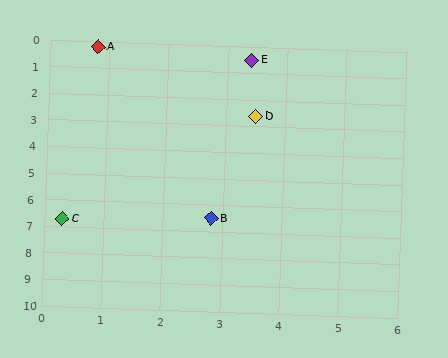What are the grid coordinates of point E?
Point E is at approximately (3.4, 0.5).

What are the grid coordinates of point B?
Point B is at approximately (2.8, 6.5).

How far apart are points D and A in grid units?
Points D and A are about 3.6 grid units apart.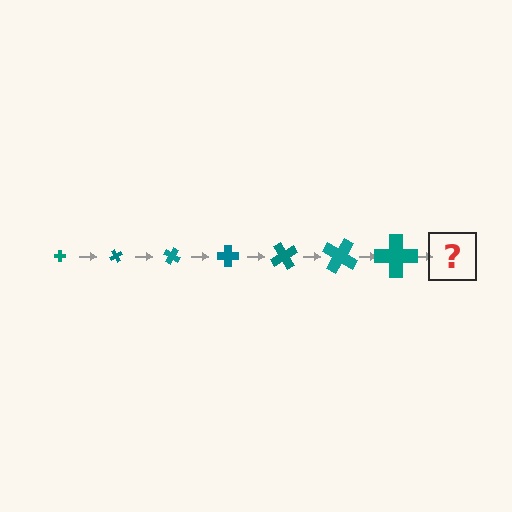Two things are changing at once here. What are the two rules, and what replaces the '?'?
The two rules are that the cross grows larger each step and it rotates 60 degrees each step. The '?' should be a cross, larger than the previous one and rotated 420 degrees from the start.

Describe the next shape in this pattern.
It should be a cross, larger than the previous one and rotated 420 degrees from the start.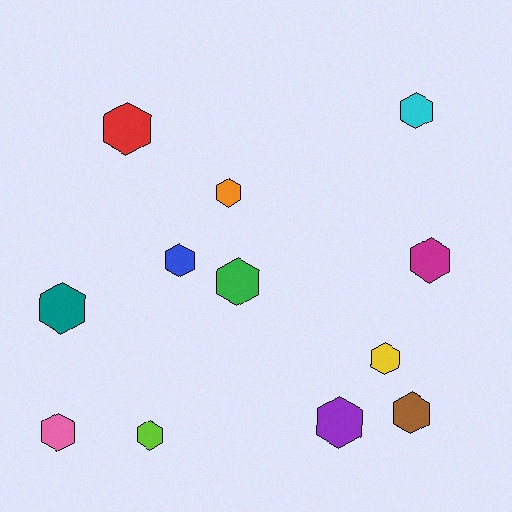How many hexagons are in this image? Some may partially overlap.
There are 12 hexagons.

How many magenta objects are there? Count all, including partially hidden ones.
There is 1 magenta object.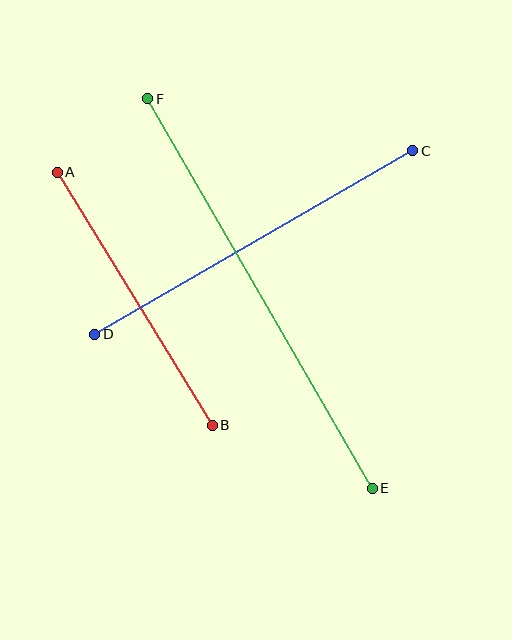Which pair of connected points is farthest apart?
Points E and F are farthest apart.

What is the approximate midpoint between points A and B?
The midpoint is at approximately (135, 299) pixels.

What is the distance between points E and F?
The distance is approximately 449 pixels.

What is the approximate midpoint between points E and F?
The midpoint is at approximately (260, 293) pixels.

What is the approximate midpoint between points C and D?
The midpoint is at approximately (254, 243) pixels.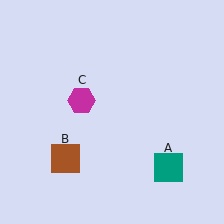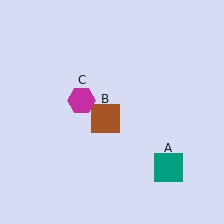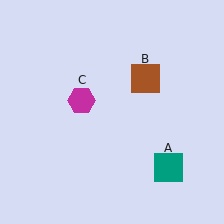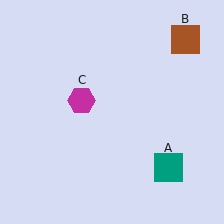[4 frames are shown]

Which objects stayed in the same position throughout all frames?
Teal square (object A) and magenta hexagon (object C) remained stationary.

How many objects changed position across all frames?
1 object changed position: brown square (object B).